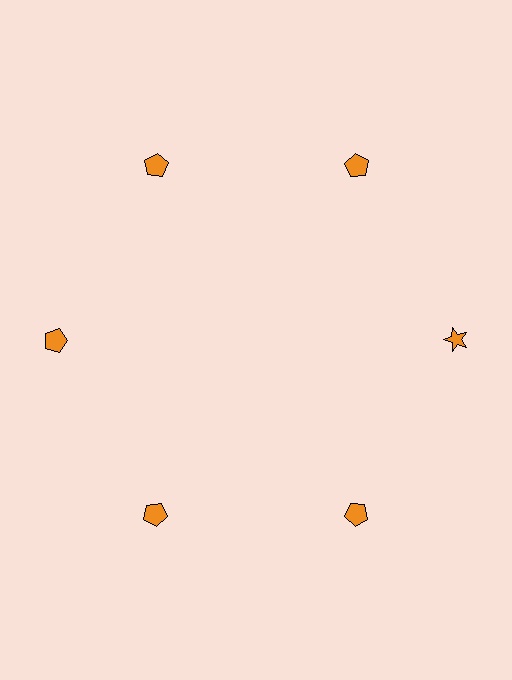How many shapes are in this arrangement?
There are 6 shapes arranged in a ring pattern.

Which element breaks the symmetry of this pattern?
The orange star at roughly the 3 o'clock position breaks the symmetry. All other shapes are orange pentagons.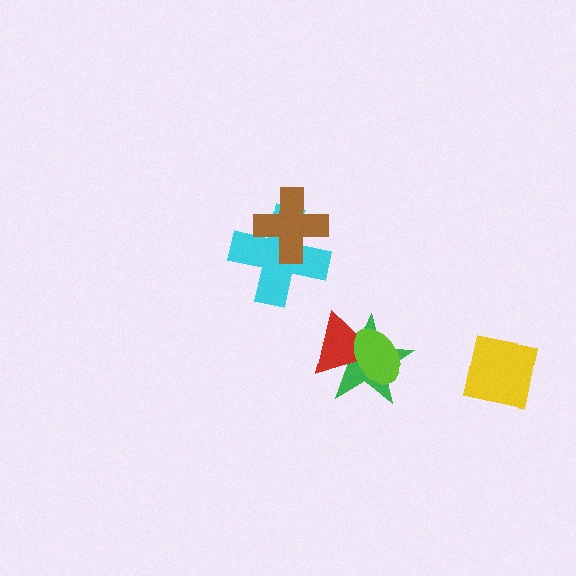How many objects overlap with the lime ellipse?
2 objects overlap with the lime ellipse.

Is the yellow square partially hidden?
No, no other shape covers it.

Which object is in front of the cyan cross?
The brown cross is in front of the cyan cross.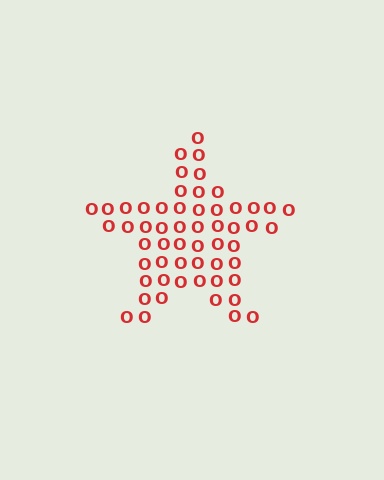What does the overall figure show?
The overall figure shows a star.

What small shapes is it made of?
It is made of small letter O's.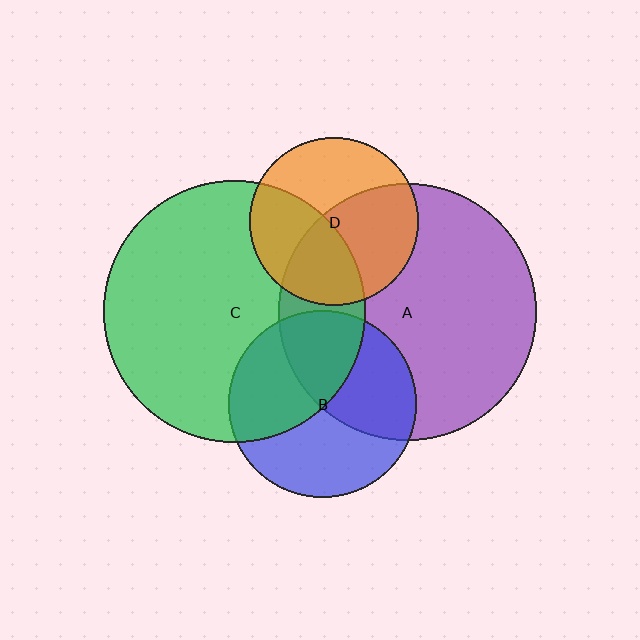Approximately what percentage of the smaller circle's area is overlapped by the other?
Approximately 20%.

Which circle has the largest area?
Circle C (green).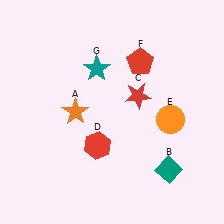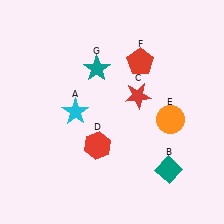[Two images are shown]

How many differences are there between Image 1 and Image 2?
There is 1 difference between the two images.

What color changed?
The star (A) changed from orange in Image 1 to cyan in Image 2.